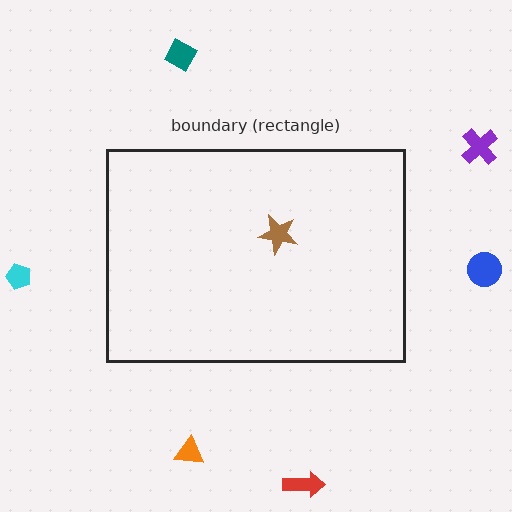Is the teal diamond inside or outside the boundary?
Outside.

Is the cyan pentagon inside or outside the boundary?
Outside.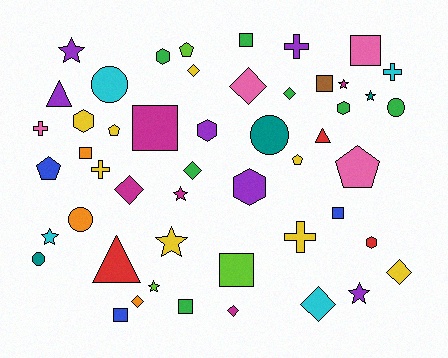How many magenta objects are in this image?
There are 5 magenta objects.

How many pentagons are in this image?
There are 5 pentagons.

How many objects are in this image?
There are 50 objects.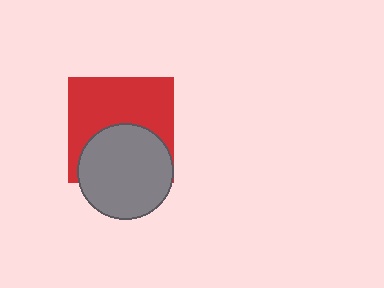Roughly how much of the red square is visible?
About half of it is visible (roughly 57%).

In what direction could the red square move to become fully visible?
The red square could move up. That would shift it out from behind the gray circle entirely.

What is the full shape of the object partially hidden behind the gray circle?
The partially hidden object is a red square.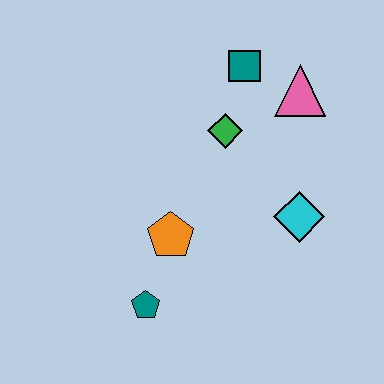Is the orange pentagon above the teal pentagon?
Yes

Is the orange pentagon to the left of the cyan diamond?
Yes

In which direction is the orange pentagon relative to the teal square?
The orange pentagon is below the teal square.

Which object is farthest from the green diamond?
The teal pentagon is farthest from the green diamond.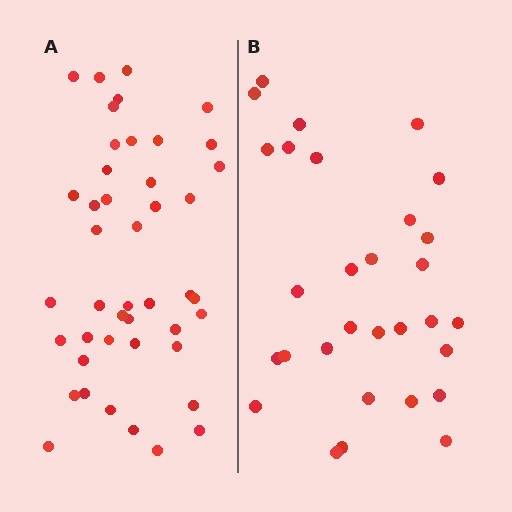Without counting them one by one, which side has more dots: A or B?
Region A (the left region) has more dots.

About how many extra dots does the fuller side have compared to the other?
Region A has approximately 15 more dots than region B.